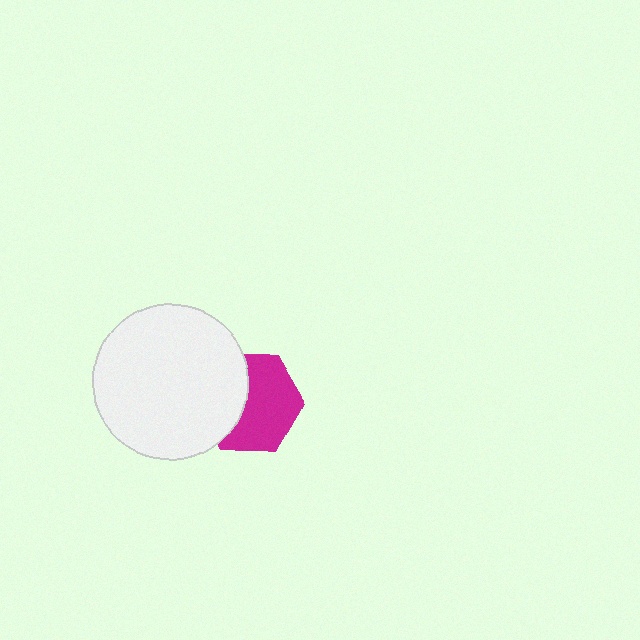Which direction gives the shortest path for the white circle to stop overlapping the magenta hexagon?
Moving left gives the shortest separation.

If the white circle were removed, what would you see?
You would see the complete magenta hexagon.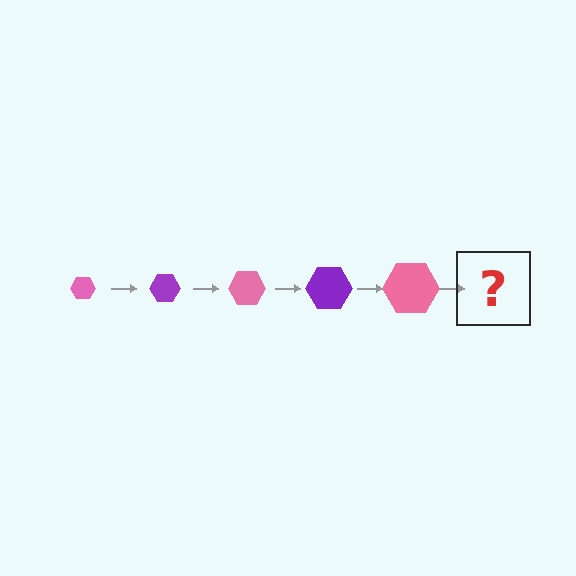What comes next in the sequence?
The next element should be a purple hexagon, larger than the previous one.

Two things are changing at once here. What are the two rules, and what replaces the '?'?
The two rules are that the hexagon grows larger each step and the color cycles through pink and purple. The '?' should be a purple hexagon, larger than the previous one.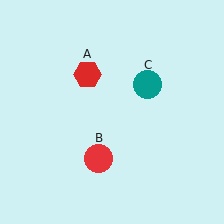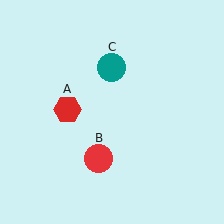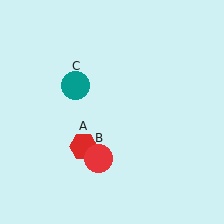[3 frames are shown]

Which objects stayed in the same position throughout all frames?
Red circle (object B) remained stationary.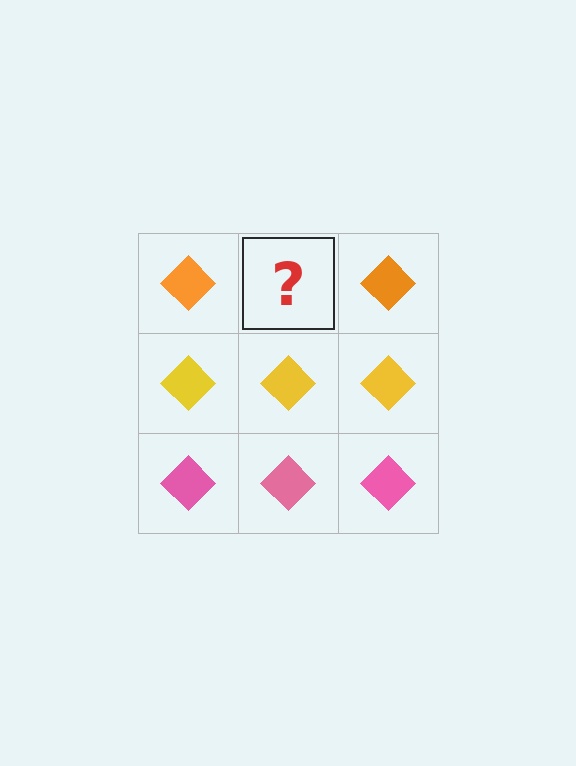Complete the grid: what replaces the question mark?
The question mark should be replaced with an orange diamond.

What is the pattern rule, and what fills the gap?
The rule is that each row has a consistent color. The gap should be filled with an orange diamond.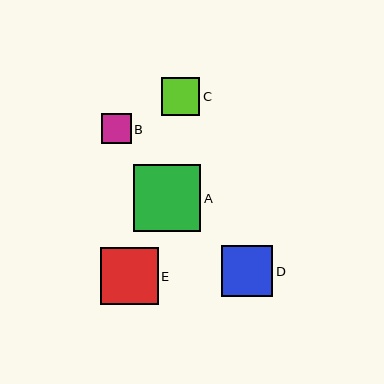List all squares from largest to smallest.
From largest to smallest: A, E, D, C, B.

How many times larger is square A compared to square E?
Square A is approximately 1.2 times the size of square E.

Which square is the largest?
Square A is the largest with a size of approximately 67 pixels.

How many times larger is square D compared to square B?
Square D is approximately 1.7 times the size of square B.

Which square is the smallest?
Square B is the smallest with a size of approximately 30 pixels.